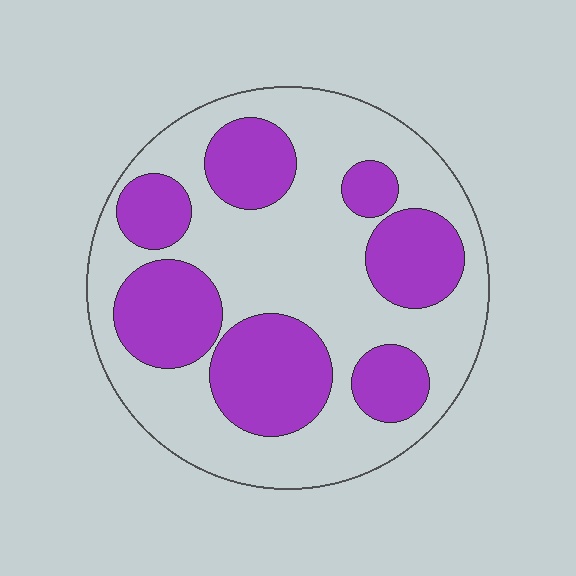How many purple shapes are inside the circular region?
7.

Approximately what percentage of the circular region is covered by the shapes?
Approximately 40%.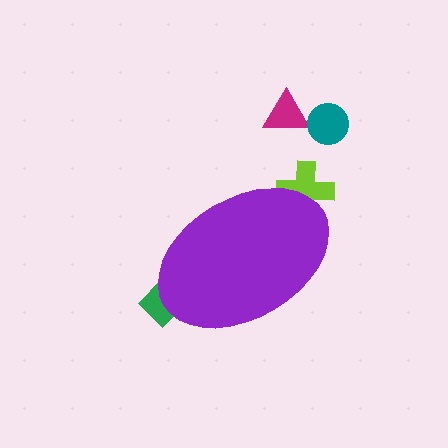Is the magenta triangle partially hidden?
No, the magenta triangle is fully visible.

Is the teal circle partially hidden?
No, the teal circle is fully visible.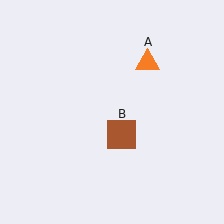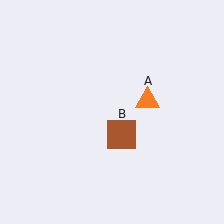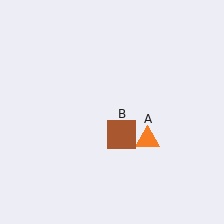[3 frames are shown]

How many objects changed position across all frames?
1 object changed position: orange triangle (object A).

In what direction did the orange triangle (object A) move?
The orange triangle (object A) moved down.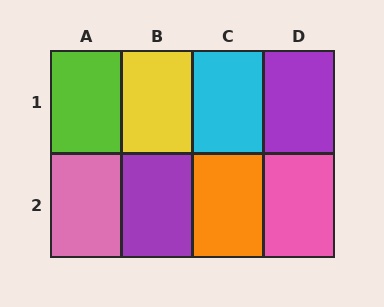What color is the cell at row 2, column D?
Pink.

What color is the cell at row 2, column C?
Orange.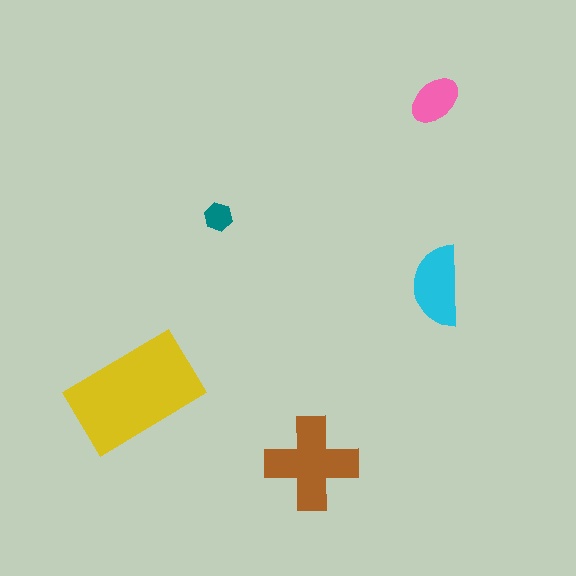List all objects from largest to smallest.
The yellow rectangle, the brown cross, the cyan semicircle, the pink ellipse, the teal hexagon.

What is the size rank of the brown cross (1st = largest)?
2nd.